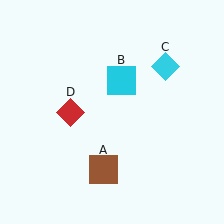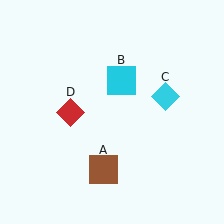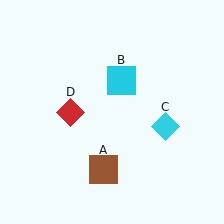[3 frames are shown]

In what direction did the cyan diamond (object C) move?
The cyan diamond (object C) moved down.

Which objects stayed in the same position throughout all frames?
Brown square (object A) and cyan square (object B) and red diamond (object D) remained stationary.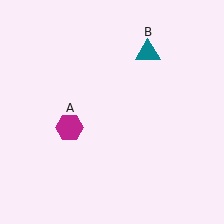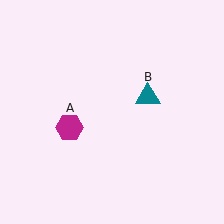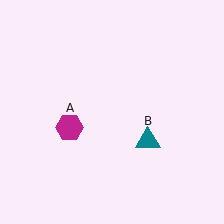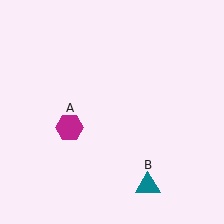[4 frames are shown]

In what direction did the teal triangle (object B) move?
The teal triangle (object B) moved down.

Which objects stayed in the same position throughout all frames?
Magenta hexagon (object A) remained stationary.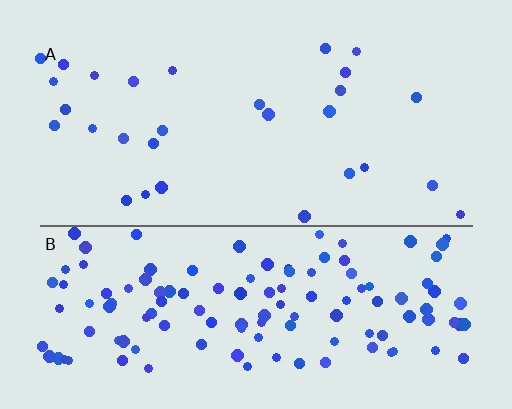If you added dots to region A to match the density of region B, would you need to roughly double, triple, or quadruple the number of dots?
Approximately quadruple.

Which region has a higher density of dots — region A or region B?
B (the bottom).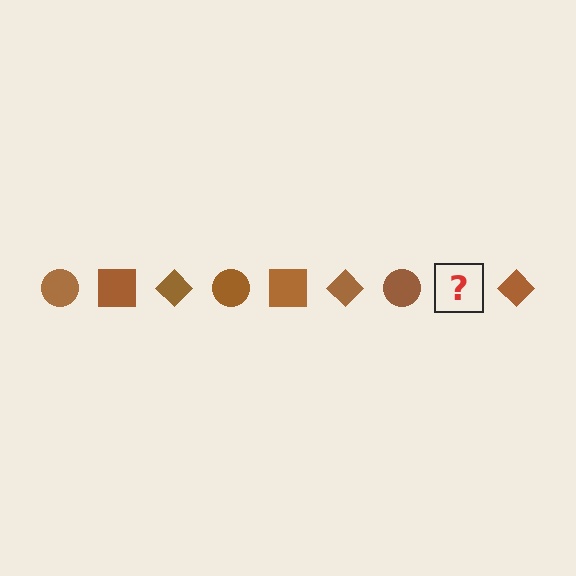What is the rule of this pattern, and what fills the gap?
The rule is that the pattern cycles through circle, square, diamond shapes in brown. The gap should be filled with a brown square.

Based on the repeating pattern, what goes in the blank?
The blank should be a brown square.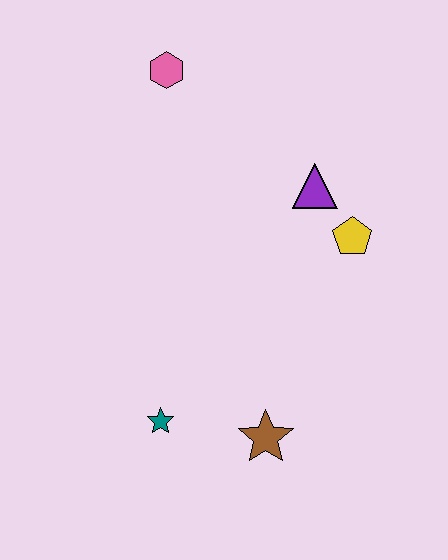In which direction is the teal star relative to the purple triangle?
The teal star is below the purple triangle.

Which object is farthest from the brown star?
The pink hexagon is farthest from the brown star.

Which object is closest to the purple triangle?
The yellow pentagon is closest to the purple triangle.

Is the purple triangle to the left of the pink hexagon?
No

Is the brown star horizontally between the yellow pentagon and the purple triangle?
No